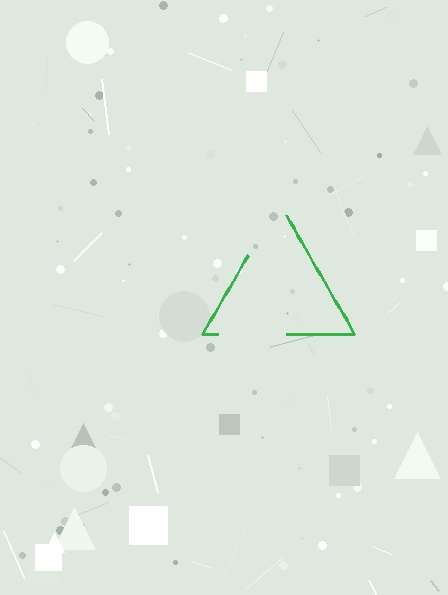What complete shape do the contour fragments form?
The contour fragments form a triangle.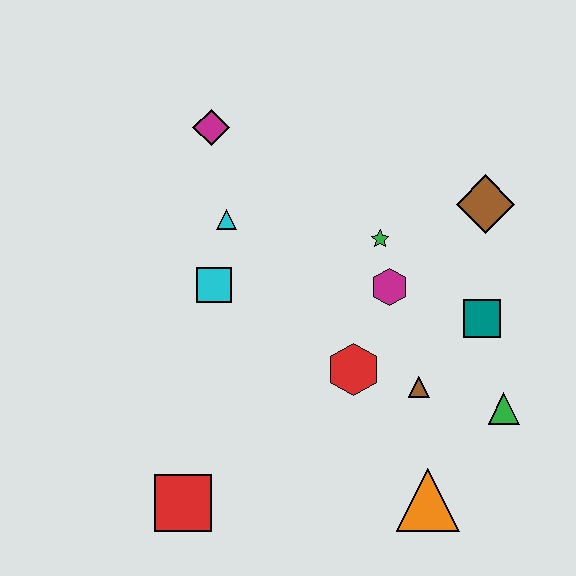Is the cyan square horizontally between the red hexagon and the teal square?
No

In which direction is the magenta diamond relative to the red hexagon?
The magenta diamond is above the red hexagon.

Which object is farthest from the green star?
The red square is farthest from the green star.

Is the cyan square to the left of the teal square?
Yes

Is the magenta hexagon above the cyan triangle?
No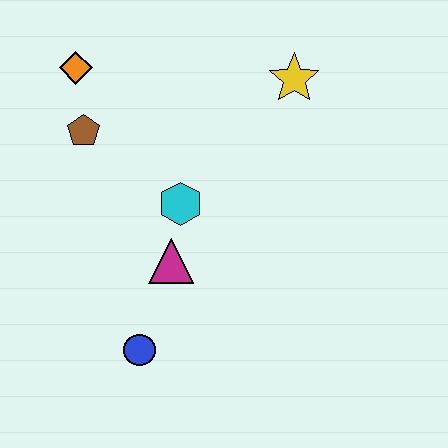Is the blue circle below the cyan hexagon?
Yes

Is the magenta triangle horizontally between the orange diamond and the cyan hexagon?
Yes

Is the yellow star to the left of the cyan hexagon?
No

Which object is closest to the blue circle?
The magenta triangle is closest to the blue circle.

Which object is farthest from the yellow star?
The blue circle is farthest from the yellow star.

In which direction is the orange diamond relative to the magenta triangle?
The orange diamond is above the magenta triangle.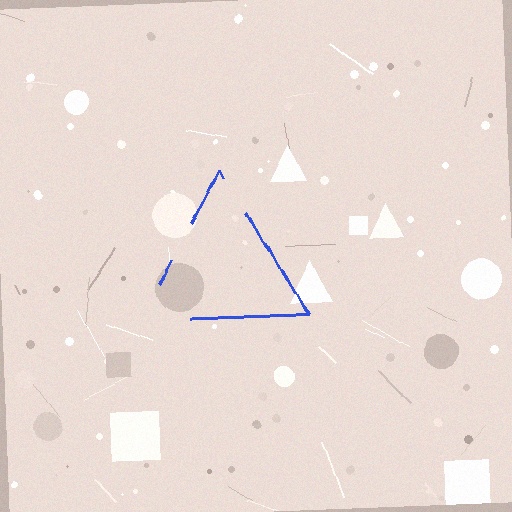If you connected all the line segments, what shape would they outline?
They would outline a triangle.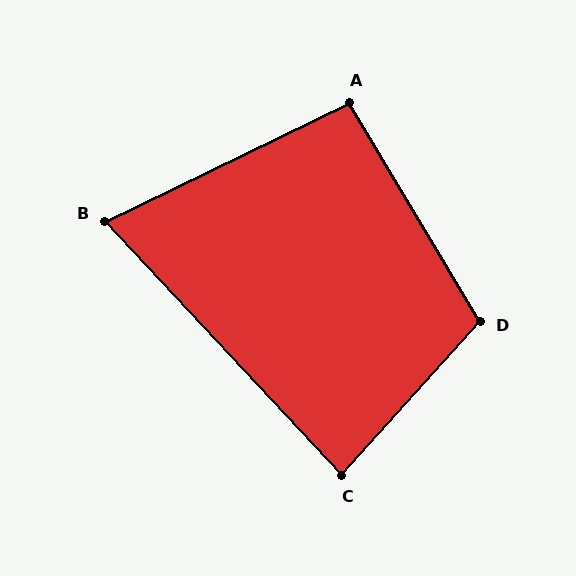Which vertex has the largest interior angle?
D, at approximately 107 degrees.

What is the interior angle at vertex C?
Approximately 85 degrees (approximately right).